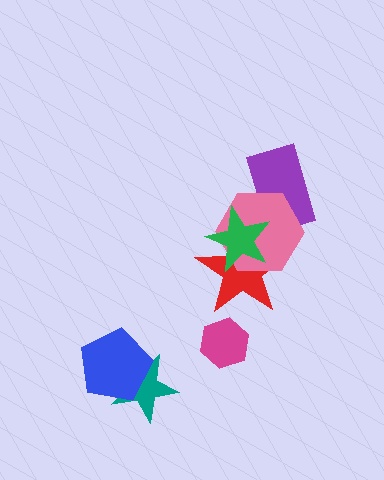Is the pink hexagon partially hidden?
Yes, it is partially covered by another shape.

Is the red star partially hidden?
Yes, it is partially covered by another shape.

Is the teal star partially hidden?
Yes, it is partially covered by another shape.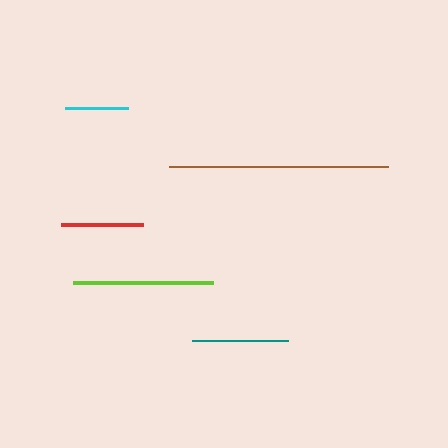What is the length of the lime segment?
The lime segment is approximately 139 pixels long.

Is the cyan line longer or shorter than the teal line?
The teal line is longer than the cyan line.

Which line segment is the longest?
The brown line is the longest at approximately 220 pixels.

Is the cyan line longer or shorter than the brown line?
The brown line is longer than the cyan line.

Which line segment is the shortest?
The cyan line is the shortest at approximately 63 pixels.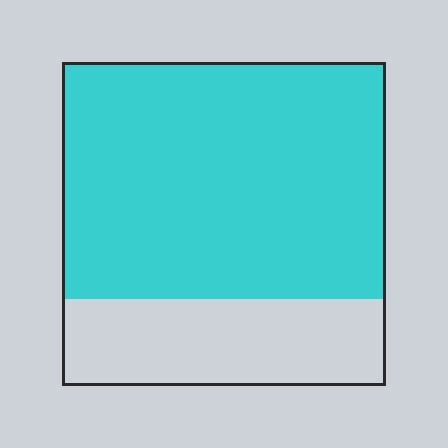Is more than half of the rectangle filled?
Yes.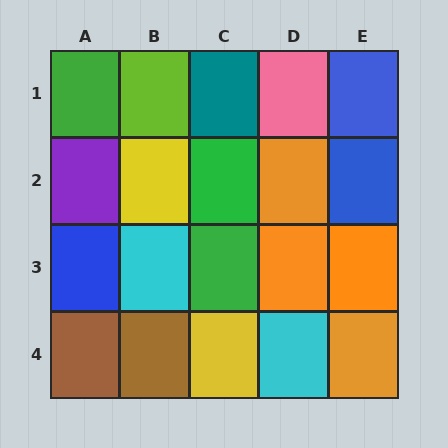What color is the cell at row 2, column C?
Green.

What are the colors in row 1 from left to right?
Green, lime, teal, pink, blue.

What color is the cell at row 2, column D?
Orange.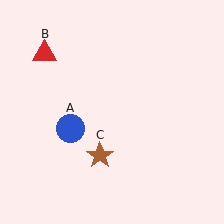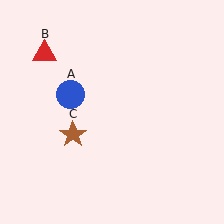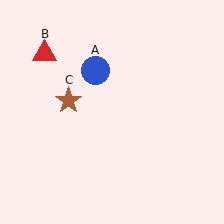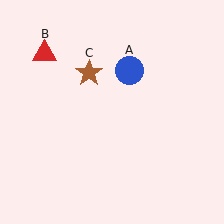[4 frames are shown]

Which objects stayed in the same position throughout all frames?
Red triangle (object B) remained stationary.